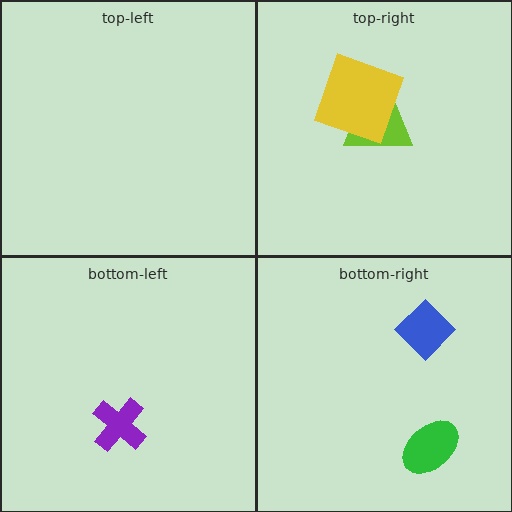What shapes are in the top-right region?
The lime trapezoid, the yellow square.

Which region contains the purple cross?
The bottom-left region.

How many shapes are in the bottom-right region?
2.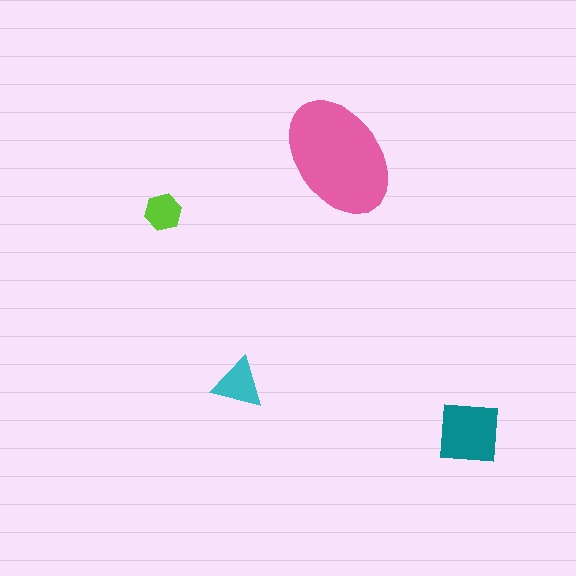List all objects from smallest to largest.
The lime hexagon, the cyan triangle, the teal square, the pink ellipse.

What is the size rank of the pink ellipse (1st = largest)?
1st.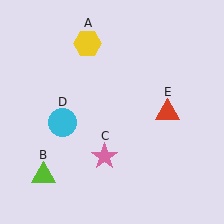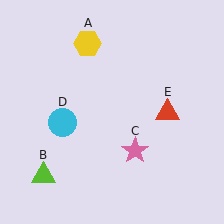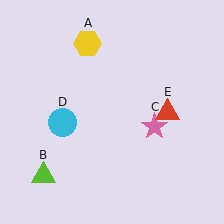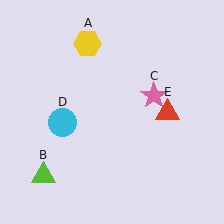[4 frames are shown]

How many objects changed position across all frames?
1 object changed position: pink star (object C).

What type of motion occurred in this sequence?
The pink star (object C) rotated counterclockwise around the center of the scene.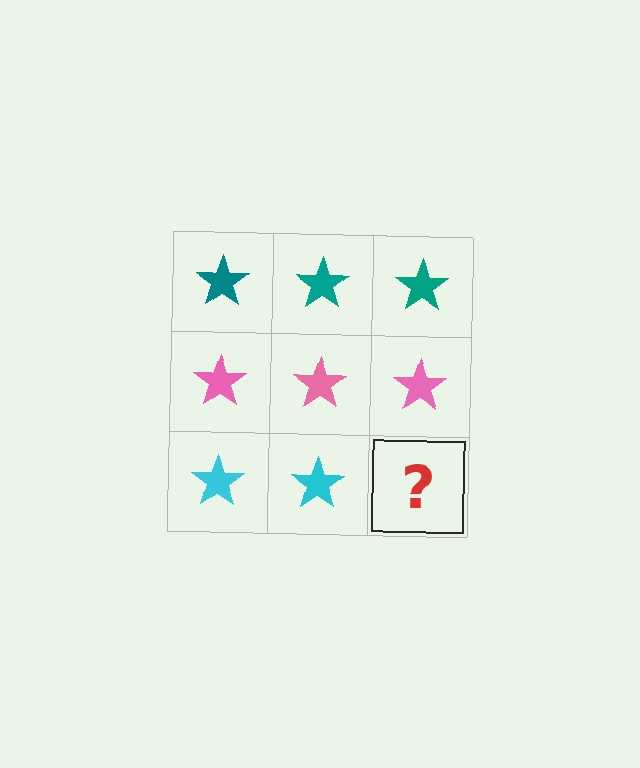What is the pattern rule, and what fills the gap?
The rule is that each row has a consistent color. The gap should be filled with a cyan star.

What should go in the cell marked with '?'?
The missing cell should contain a cyan star.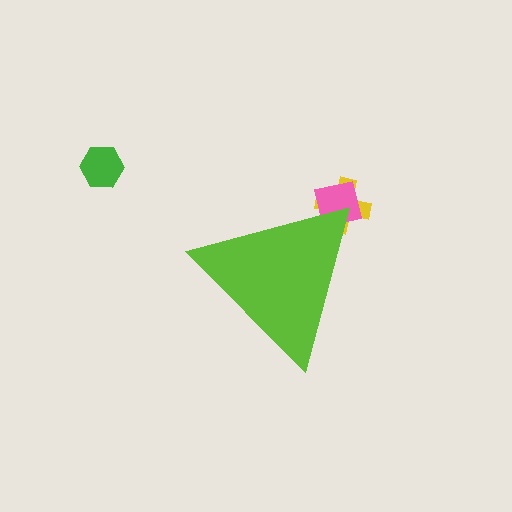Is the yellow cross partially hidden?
Yes, the yellow cross is partially hidden behind the lime triangle.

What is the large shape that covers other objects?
A lime triangle.